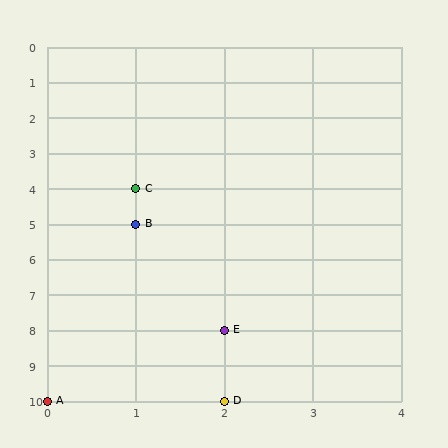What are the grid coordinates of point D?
Point D is at grid coordinates (2, 10).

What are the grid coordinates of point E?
Point E is at grid coordinates (2, 8).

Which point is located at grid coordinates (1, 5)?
Point B is at (1, 5).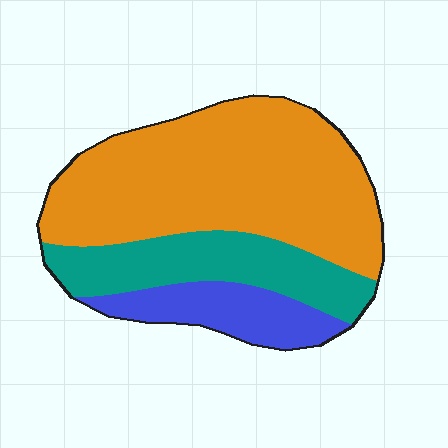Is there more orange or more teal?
Orange.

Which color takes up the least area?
Blue, at roughly 15%.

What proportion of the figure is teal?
Teal covers roughly 25% of the figure.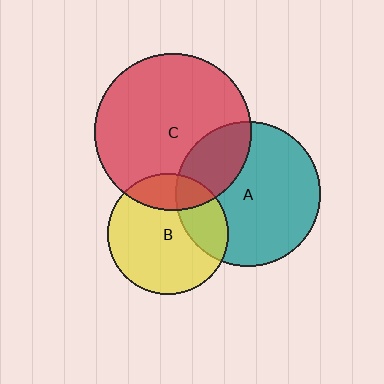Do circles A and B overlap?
Yes.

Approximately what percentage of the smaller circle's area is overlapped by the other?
Approximately 25%.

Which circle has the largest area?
Circle C (red).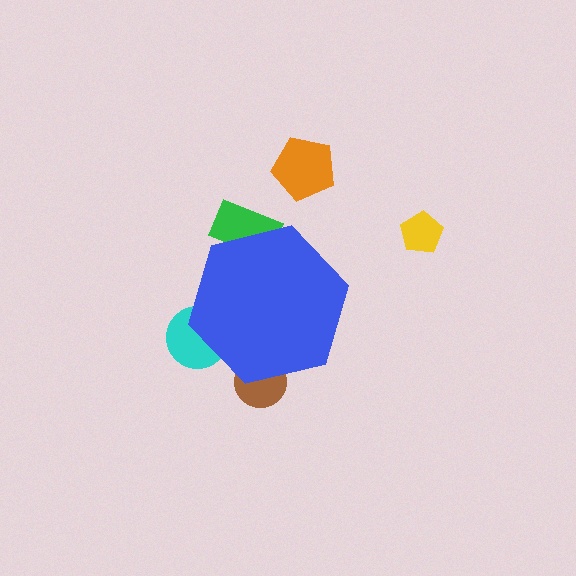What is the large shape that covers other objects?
A blue hexagon.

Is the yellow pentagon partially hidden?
No, the yellow pentagon is fully visible.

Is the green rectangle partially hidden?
Yes, the green rectangle is partially hidden behind the blue hexagon.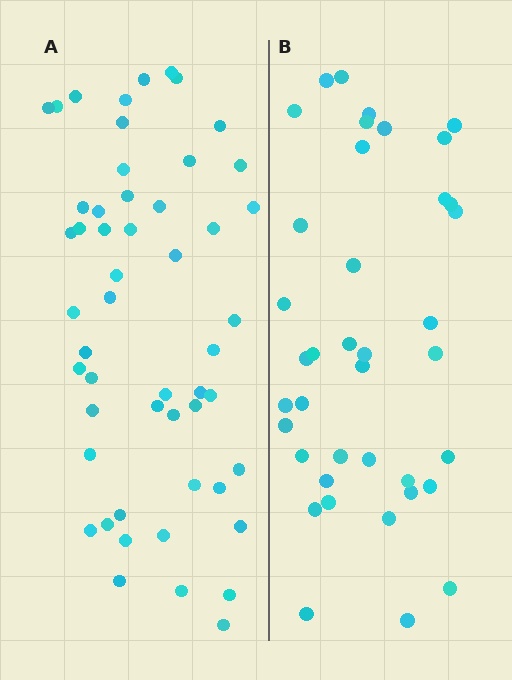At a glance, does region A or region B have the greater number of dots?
Region A (the left region) has more dots.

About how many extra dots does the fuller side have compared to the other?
Region A has approximately 15 more dots than region B.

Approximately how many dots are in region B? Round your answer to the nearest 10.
About 40 dots. (The exact count is 39, which rounds to 40.)